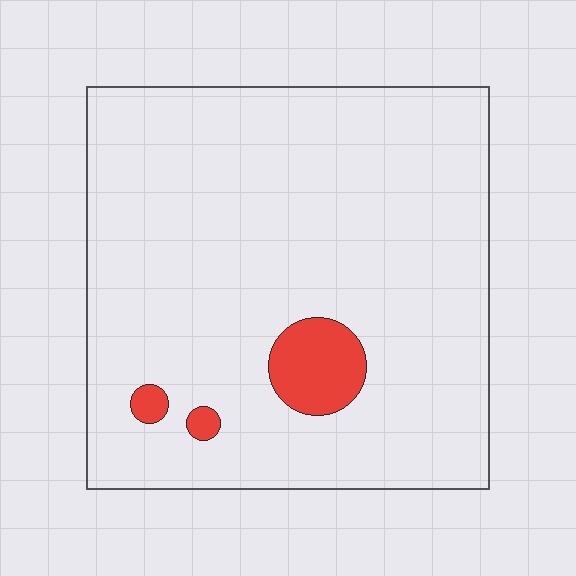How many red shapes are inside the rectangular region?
3.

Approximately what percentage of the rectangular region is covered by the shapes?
Approximately 5%.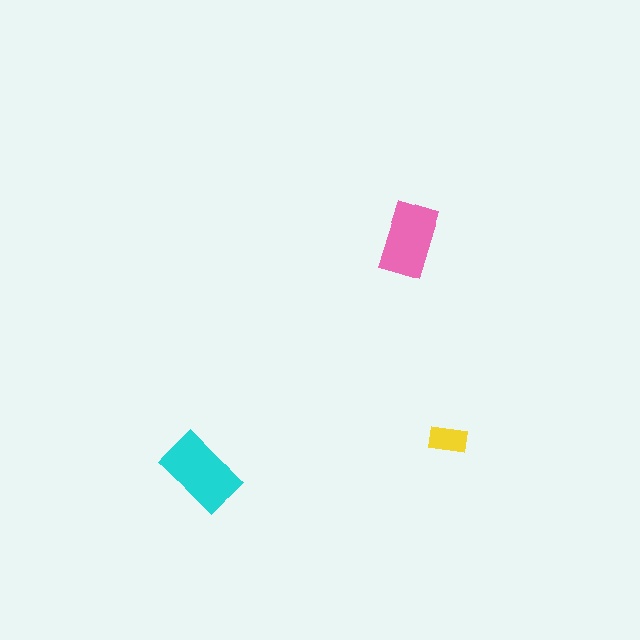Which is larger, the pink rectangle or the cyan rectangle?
The cyan one.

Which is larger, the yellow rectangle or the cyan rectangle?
The cyan one.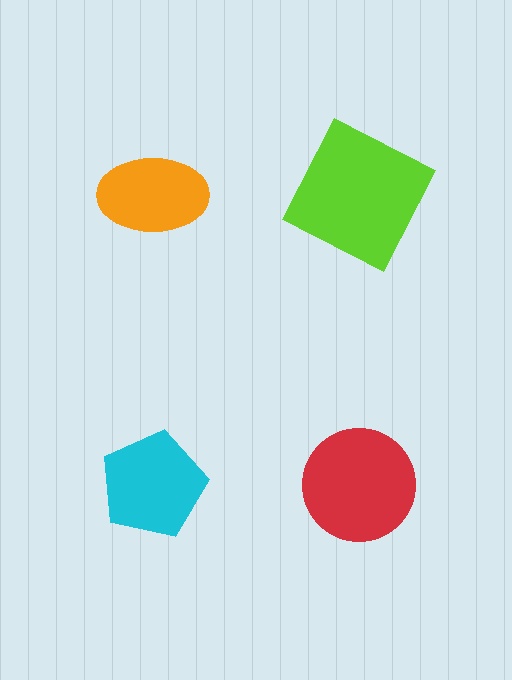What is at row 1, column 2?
A lime square.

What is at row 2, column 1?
A cyan pentagon.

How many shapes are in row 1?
2 shapes.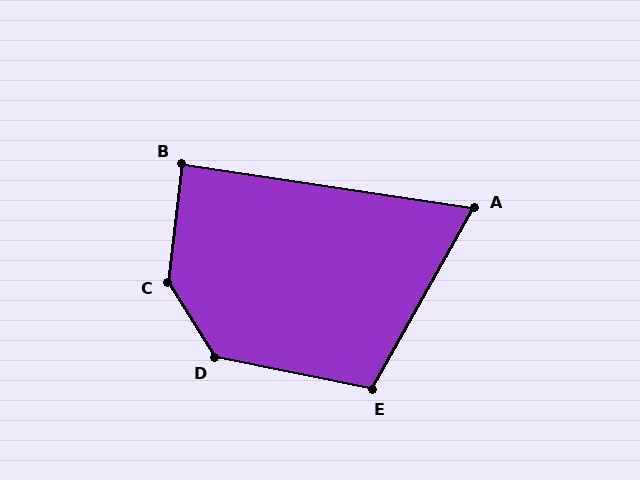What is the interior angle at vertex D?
Approximately 133 degrees (obtuse).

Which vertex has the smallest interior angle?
A, at approximately 69 degrees.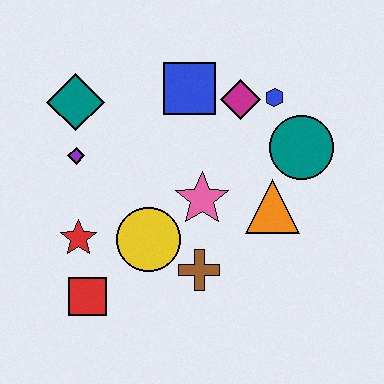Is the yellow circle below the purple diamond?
Yes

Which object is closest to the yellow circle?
The brown cross is closest to the yellow circle.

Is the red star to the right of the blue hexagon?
No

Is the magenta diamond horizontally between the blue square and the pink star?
No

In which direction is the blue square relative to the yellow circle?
The blue square is above the yellow circle.